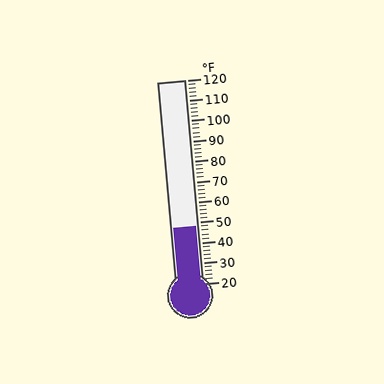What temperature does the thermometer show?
The thermometer shows approximately 48°F.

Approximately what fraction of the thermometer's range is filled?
The thermometer is filled to approximately 30% of its range.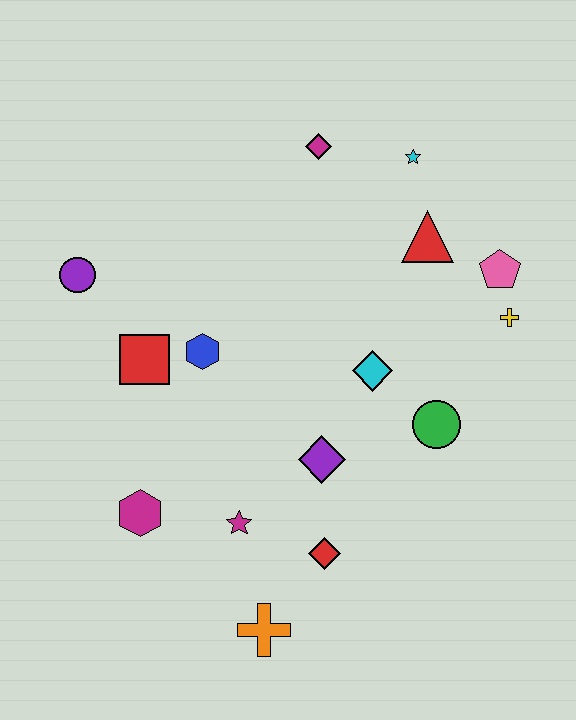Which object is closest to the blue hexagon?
The red square is closest to the blue hexagon.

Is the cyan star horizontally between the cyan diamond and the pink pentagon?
Yes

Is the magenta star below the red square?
Yes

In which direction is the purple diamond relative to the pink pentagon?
The purple diamond is below the pink pentagon.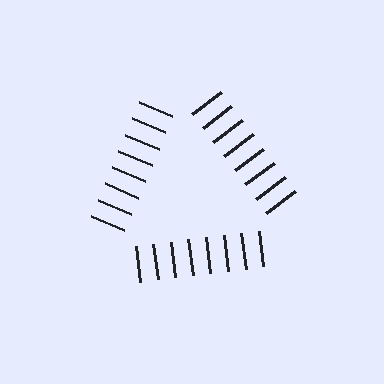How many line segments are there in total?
24 — 8 along each of the 3 edges.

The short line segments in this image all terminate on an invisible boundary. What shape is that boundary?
An illusory triangle — the line segments terminate on its edges but no continuous stroke is drawn.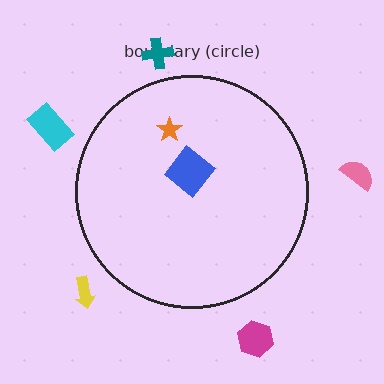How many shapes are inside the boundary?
2 inside, 5 outside.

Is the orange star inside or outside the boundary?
Inside.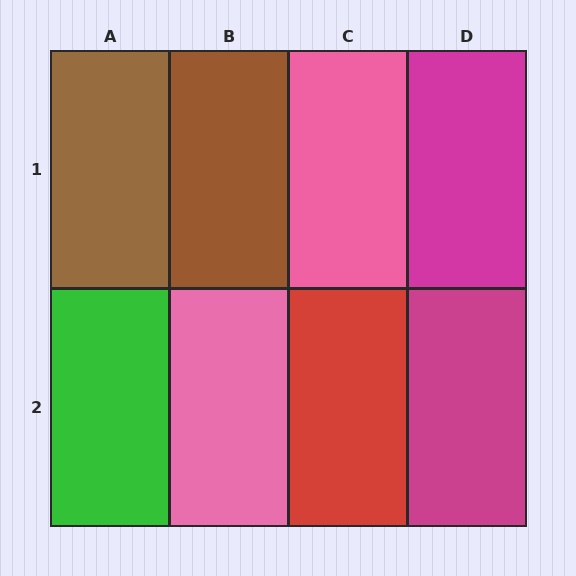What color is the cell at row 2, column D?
Magenta.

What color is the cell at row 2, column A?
Green.